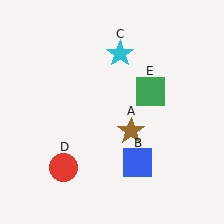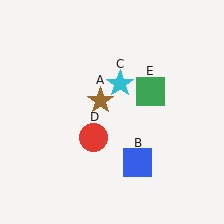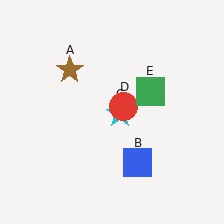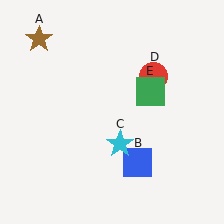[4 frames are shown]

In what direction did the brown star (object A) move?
The brown star (object A) moved up and to the left.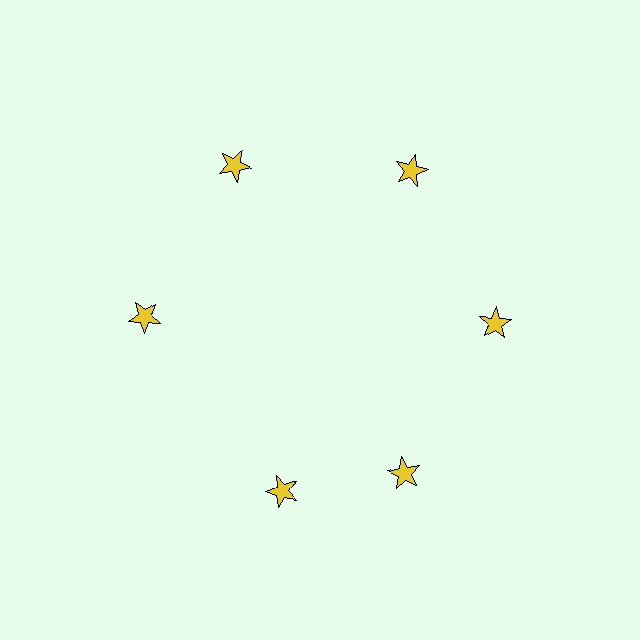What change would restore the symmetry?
The symmetry would be restored by rotating it back into even spacing with its neighbors so that all 6 stars sit at equal angles and equal distance from the center.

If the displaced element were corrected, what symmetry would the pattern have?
It would have 6-fold rotational symmetry — the pattern would map onto itself every 60 degrees.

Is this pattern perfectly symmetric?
No. The 6 yellow stars are arranged in a ring, but one element near the 7 o'clock position is rotated out of alignment along the ring, breaking the 6-fold rotational symmetry.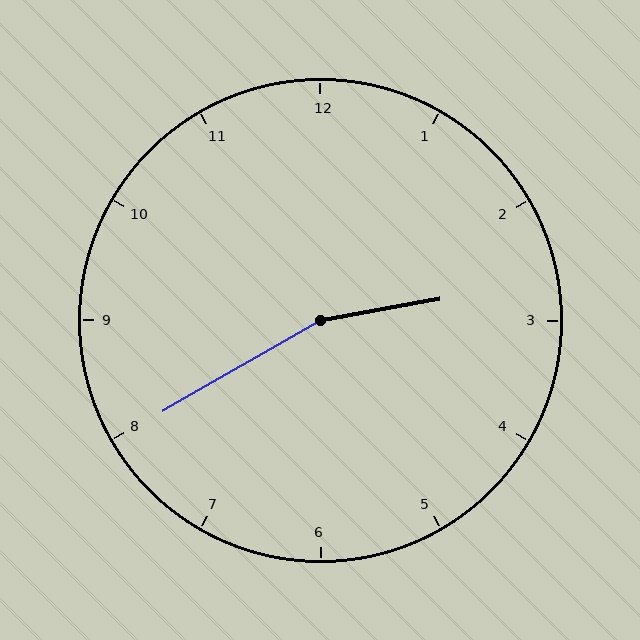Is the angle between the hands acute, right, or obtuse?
It is obtuse.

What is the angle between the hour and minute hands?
Approximately 160 degrees.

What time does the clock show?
2:40.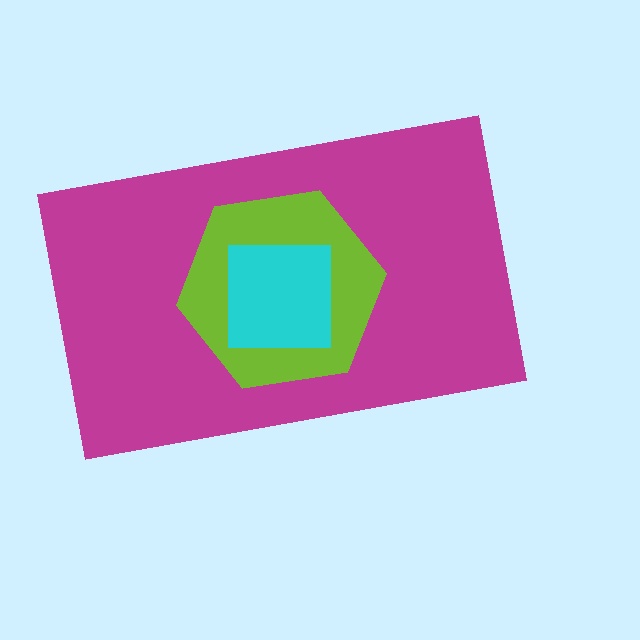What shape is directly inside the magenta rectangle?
The lime hexagon.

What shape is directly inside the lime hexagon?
The cyan square.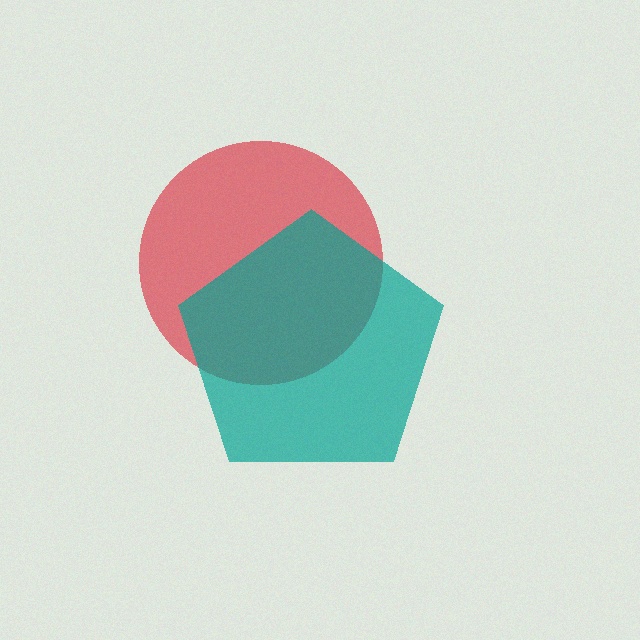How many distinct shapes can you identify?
There are 2 distinct shapes: a red circle, a teal pentagon.